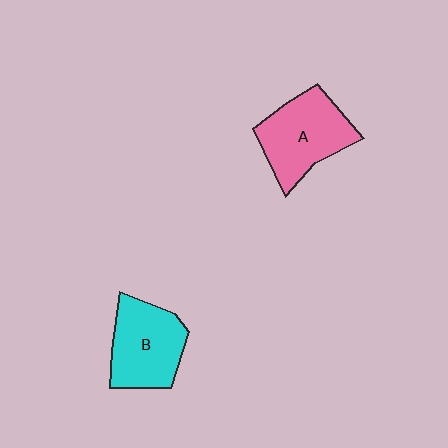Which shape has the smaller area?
Shape B (cyan).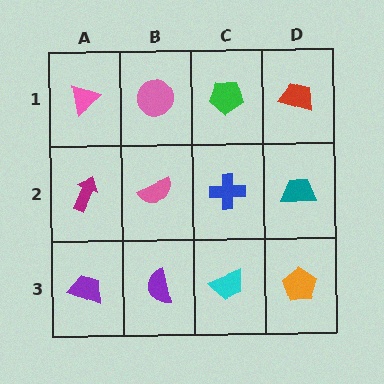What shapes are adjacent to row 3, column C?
A blue cross (row 2, column C), a purple semicircle (row 3, column B), an orange pentagon (row 3, column D).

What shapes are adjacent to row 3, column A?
A magenta arrow (row 2, column A), a purple semicircle (row 3, column B).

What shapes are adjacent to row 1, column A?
A magenta arrow (row 2, column A), a pink circle (row 1, column B).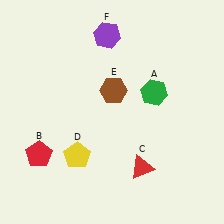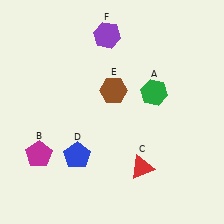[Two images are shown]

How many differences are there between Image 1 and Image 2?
There are 2 differences between the two images.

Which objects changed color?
B changed from red to magenta. D changed from yellow to blue.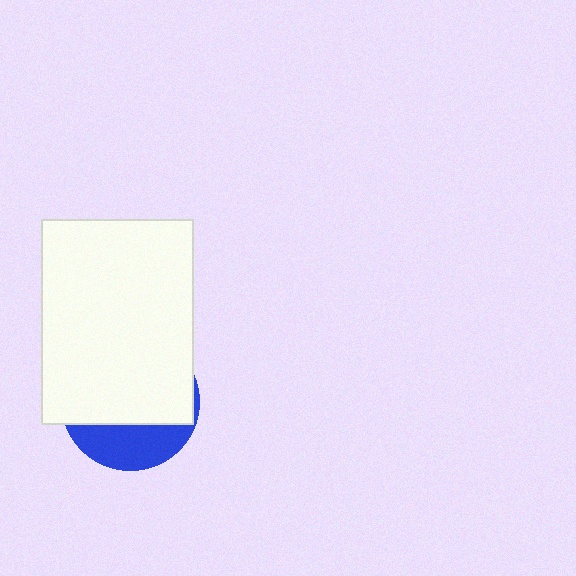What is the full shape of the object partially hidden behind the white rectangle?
The partially hidden object is a blue circle.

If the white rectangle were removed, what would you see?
You would see the complete blue circle.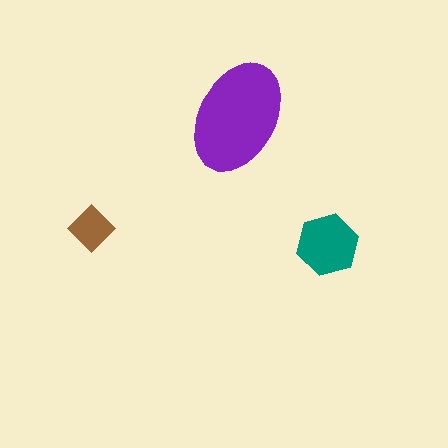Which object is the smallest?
The brown diamond.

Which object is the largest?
The purple ellipse.